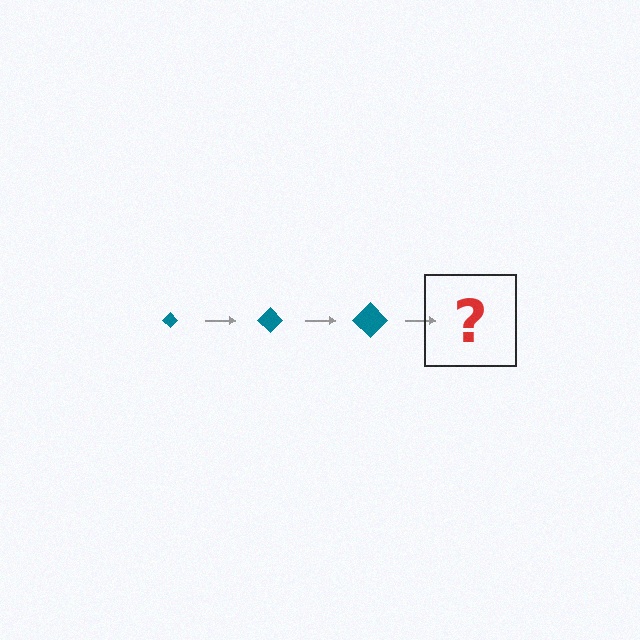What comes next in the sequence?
The next element should be a teal diamond, larger than the previous one.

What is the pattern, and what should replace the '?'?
The pattern is that the diamond gets progressively larger each step. The '?' should be a teal diamond, larger than the previous one.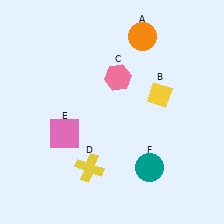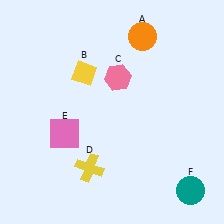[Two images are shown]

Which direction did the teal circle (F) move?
The teal circle (F) moved right.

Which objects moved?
The objects that moved are: the yellow diamond (B), the teal circle (F).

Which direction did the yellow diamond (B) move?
The yellow diamond (B) moved left.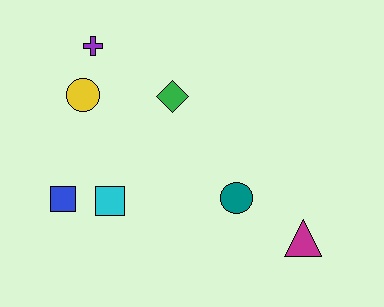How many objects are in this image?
There are 7 objects.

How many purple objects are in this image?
There is 1 purple object.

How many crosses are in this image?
There is 1 cross.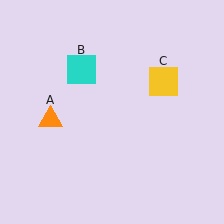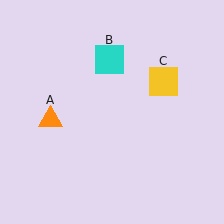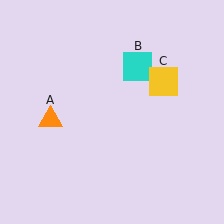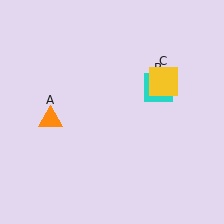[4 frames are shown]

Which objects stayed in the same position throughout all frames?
Orange triangle (object A) and yellow square (object C) remained stationary.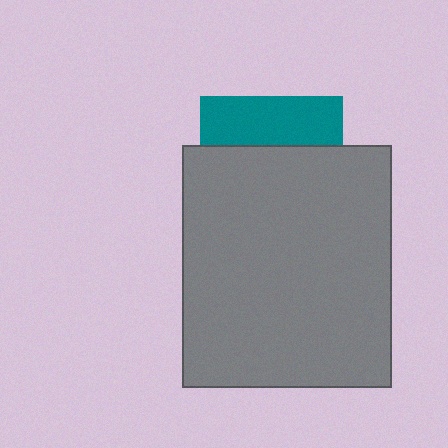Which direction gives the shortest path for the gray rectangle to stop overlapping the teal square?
Moving down gives the shortest separation.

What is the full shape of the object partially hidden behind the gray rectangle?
The partially hidden object is a teal square.